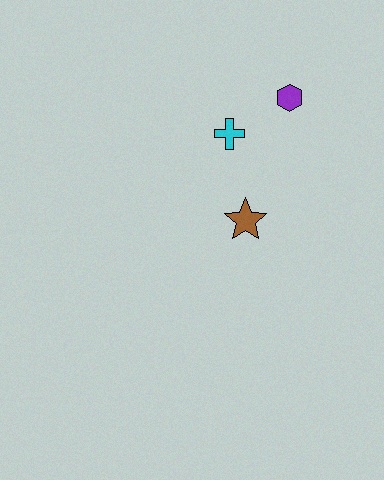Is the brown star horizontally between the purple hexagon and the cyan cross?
Yes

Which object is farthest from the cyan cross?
The brown star is farthest from the cyan cross.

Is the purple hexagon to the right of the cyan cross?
Yes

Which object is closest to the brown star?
The cyan cross is closest to the brown star.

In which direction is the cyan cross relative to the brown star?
The cyan cross is above the brown star.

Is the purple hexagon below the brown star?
No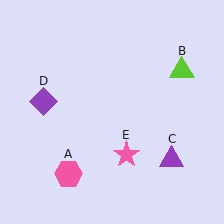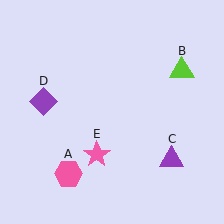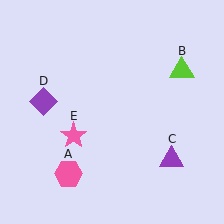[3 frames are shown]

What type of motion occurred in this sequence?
The pink star (object E) rotated clockwise around the center of the scene.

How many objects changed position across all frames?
1 object changed position: pink star (object E).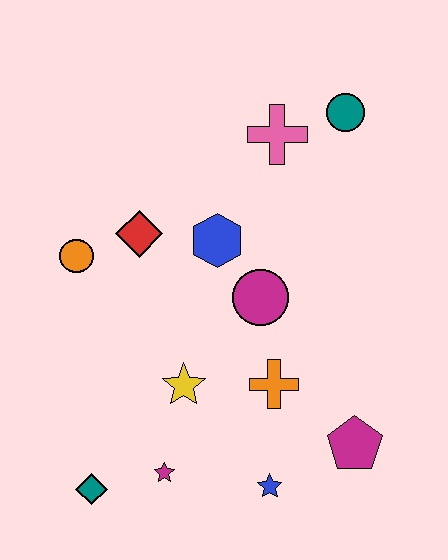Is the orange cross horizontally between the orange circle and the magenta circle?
No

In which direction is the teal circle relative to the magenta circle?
The teal circle is above the magenta circle.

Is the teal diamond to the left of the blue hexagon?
Yes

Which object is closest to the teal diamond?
The magenta star is closest to the teal diamond.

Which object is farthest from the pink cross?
The teal diamond is farthest from the pink cross.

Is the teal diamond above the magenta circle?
No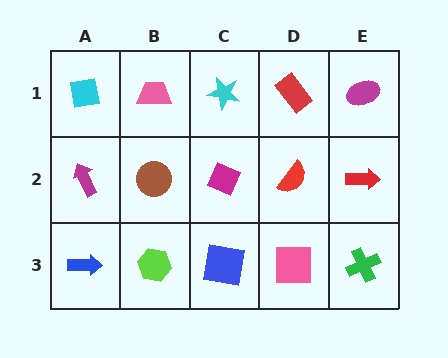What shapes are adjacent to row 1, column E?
A red arrow (row 2, column E), a red rectangle (row 1, column D).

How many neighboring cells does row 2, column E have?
3.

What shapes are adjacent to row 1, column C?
A magenta diamond (row 2, column C), a pink trapezoid (row 1, column B), a red rectangle (row 1, column D).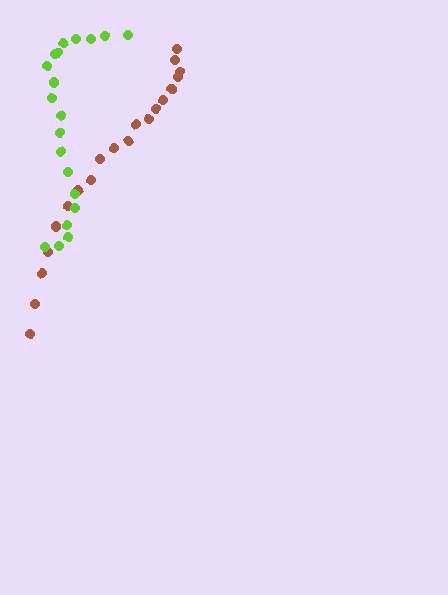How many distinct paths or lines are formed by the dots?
There are 2 distinct paths.